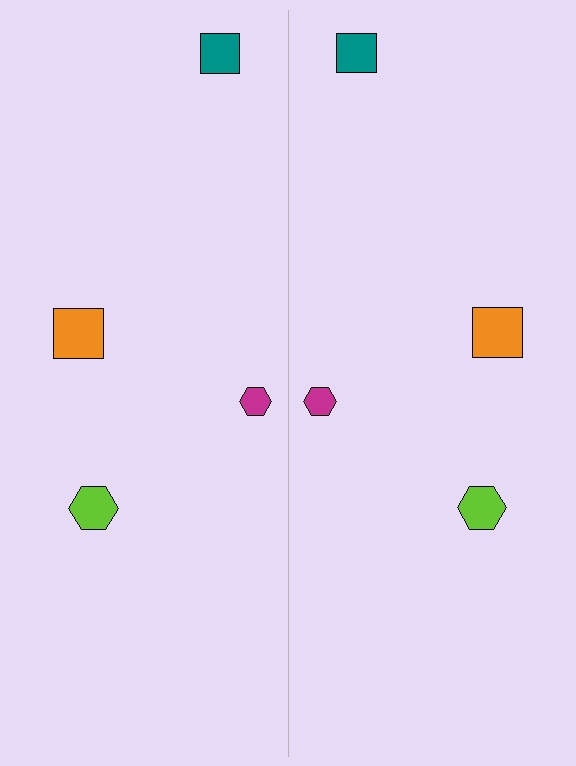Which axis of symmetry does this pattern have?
The pattern has a vertical axis of symmetry running through the center of the image.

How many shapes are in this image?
There are 8 shapes in this image.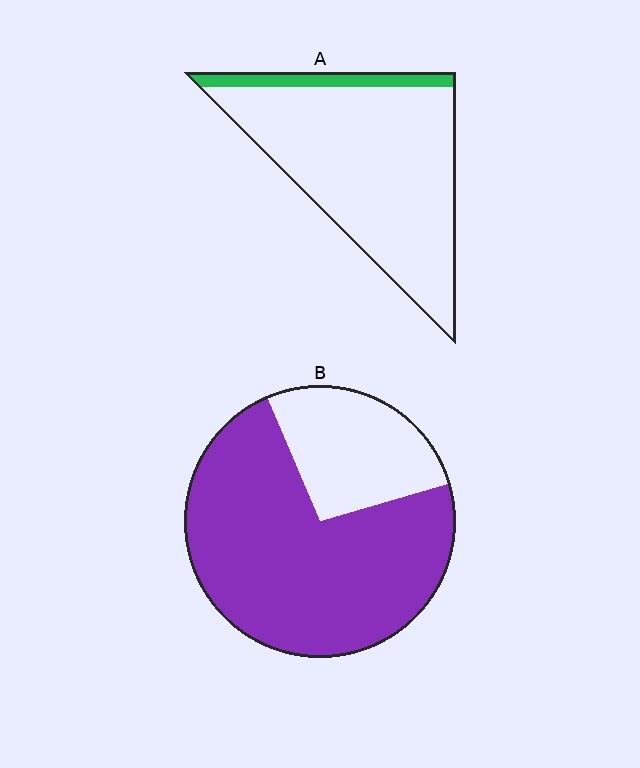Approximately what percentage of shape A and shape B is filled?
A is approximately 10% and B is approximately 75%.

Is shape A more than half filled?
No.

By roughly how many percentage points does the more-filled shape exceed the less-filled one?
By roughly 60 percentage points (B over A).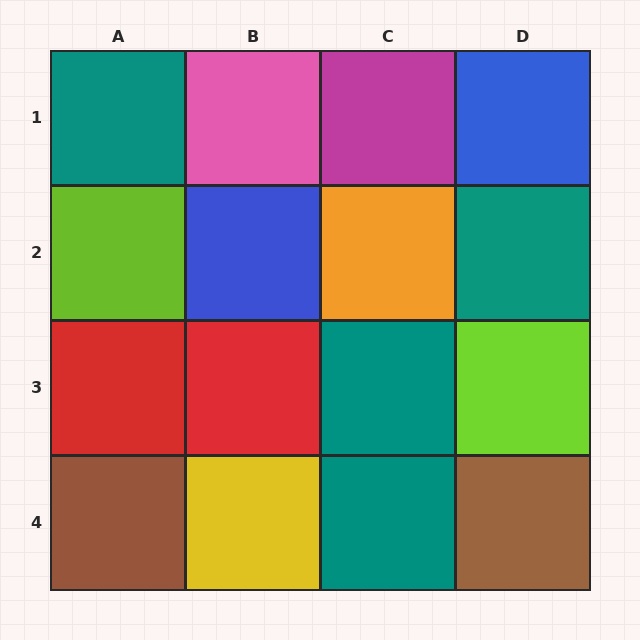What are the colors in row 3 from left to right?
Red, red, teal, lime.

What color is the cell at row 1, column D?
Blue.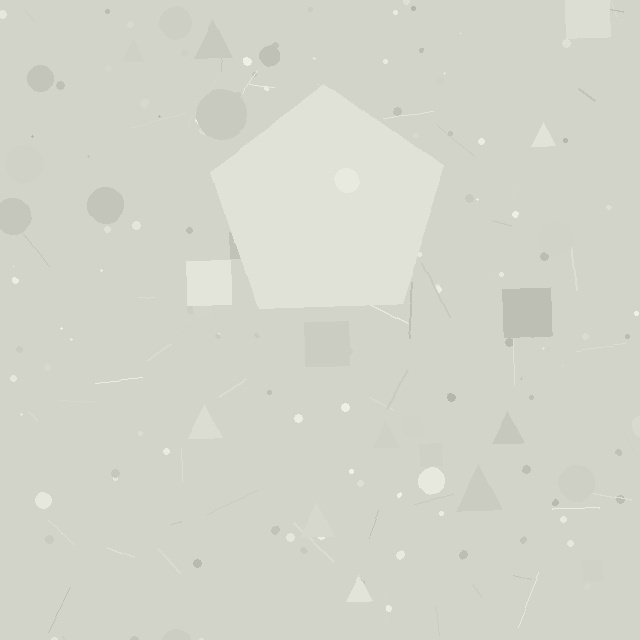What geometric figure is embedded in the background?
A pentagon is embedded in the background.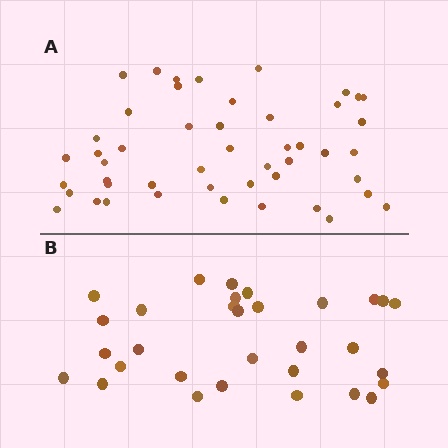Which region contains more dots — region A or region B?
Region A (the top region) has more dots.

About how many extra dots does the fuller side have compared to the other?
Region A has approximately 15 more dots than region B.